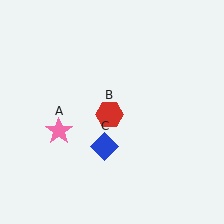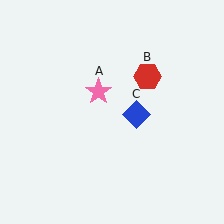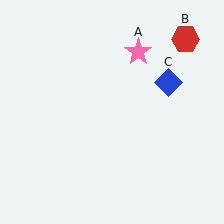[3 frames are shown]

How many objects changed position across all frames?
3 objects changed position: pink star (object A), red hexagon (object B), blue diamond (object C).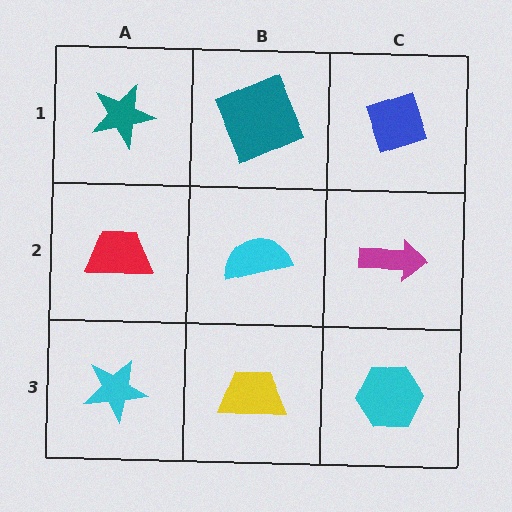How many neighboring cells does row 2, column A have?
3.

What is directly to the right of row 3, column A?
A yellow trapezoid.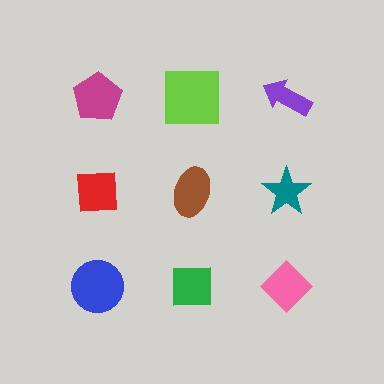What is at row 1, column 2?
A lime square.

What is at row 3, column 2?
A green square.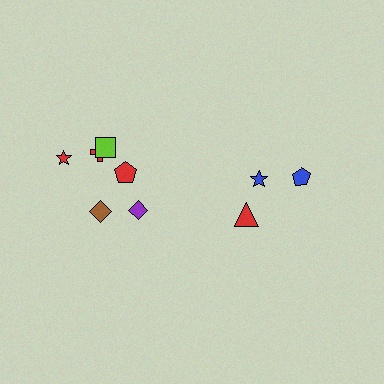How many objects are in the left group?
There are 6 objects.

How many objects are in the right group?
There are 3 objects.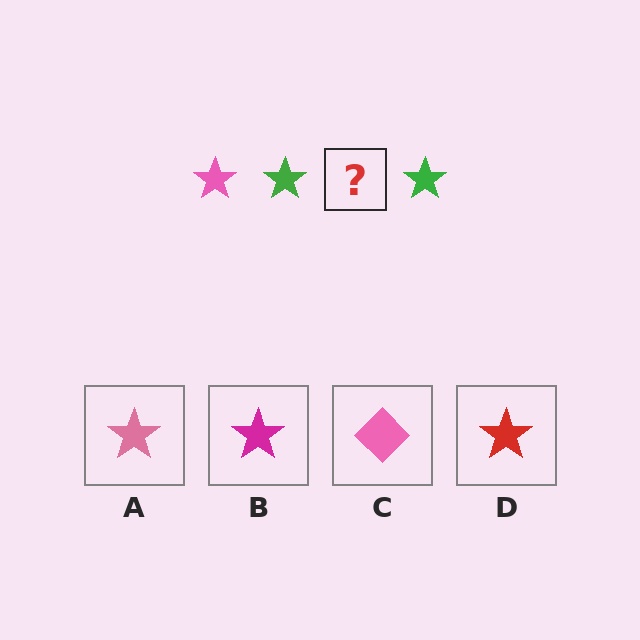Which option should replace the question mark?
Option A.